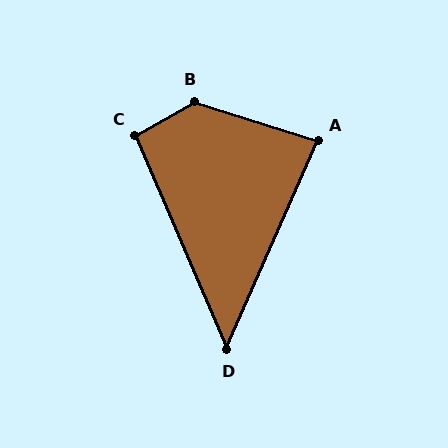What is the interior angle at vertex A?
Approximately 84 degrees (acute).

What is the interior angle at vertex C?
Approximately 96 degrees (obtuse).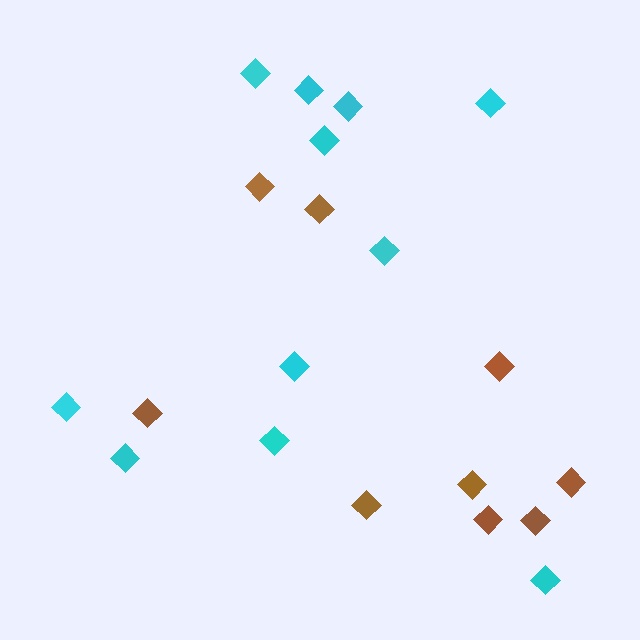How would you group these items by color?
There are 2 groups: one group of cyan diamonds (11) and one group of brown diamonds (9).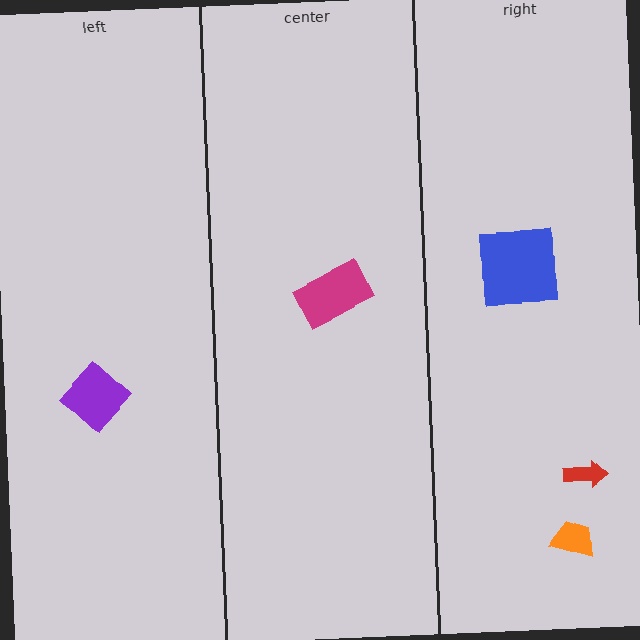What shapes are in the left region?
The purple diamond.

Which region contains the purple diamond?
The left region.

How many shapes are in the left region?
1.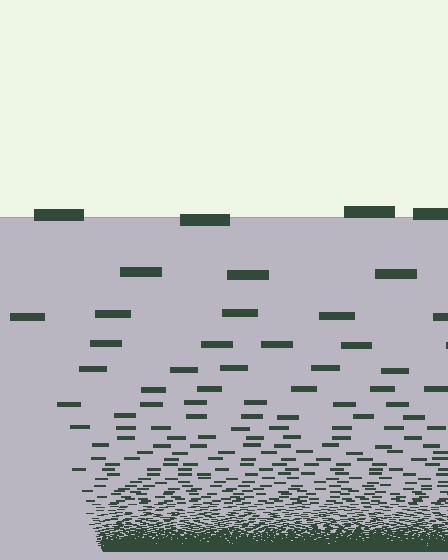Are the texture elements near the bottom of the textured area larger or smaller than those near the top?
Smaller. The gradient is inverted — elements near the bottom are smaller and denser.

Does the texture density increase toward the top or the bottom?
Density increases toward the bottom.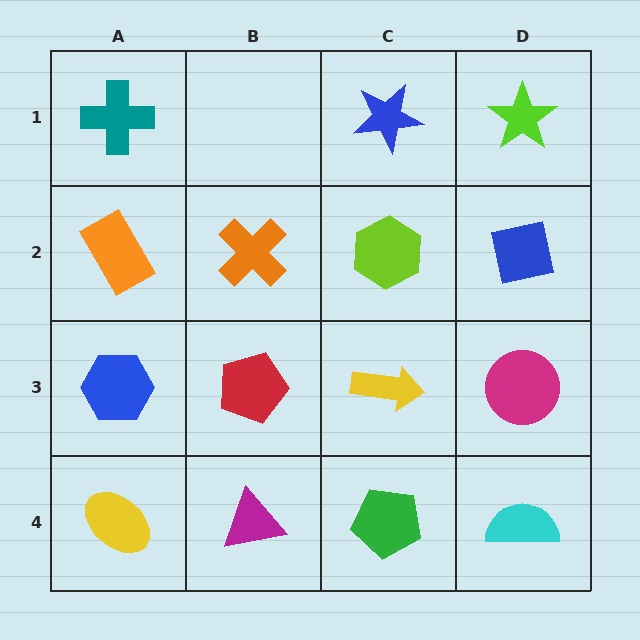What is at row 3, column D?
A magenta circle.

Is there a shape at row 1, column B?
No, that cell is empty.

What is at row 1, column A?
A teal cross.